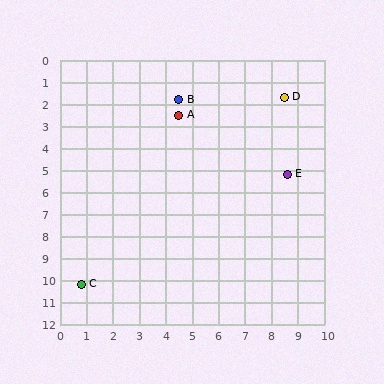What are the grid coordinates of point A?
Point A is at approximately (4.5, 2.5).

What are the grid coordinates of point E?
Point E is at approximately (8.6, 5.2).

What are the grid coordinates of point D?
Point D is at approximately (8.5, 1.7).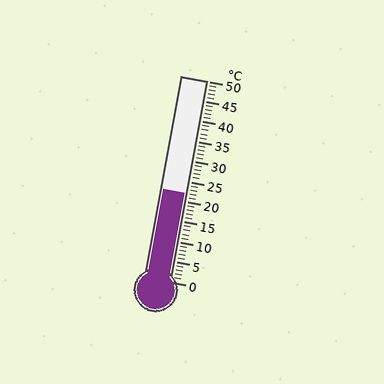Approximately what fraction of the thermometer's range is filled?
The thermometer is filled to approximately 45% of its range.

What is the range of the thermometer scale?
The thermometer scale ranges from 0°C to 50°C.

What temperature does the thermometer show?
The thermometer shows approximately 22°C.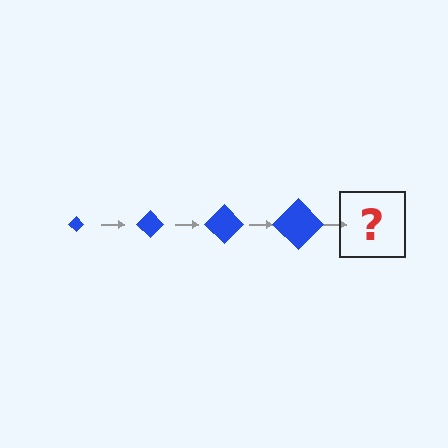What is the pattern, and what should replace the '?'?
The pattern is that the diamond gets progressively larger each step. The '?' should be a blue diamond, larger than the previous one.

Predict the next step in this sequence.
The next step is a blue diamond, larger than the previous one.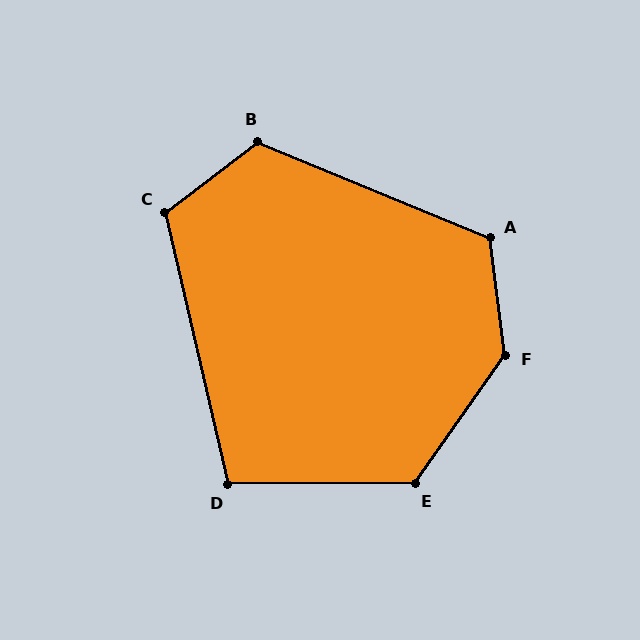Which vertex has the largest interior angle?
F, at approximately 137 degrees.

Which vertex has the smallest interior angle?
D, at approximately 102 degrees.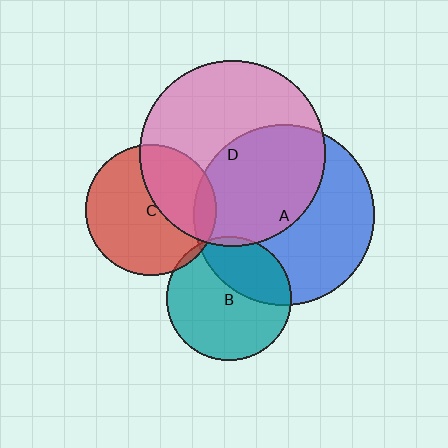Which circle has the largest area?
Circle D (pink).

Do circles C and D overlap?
Yes.